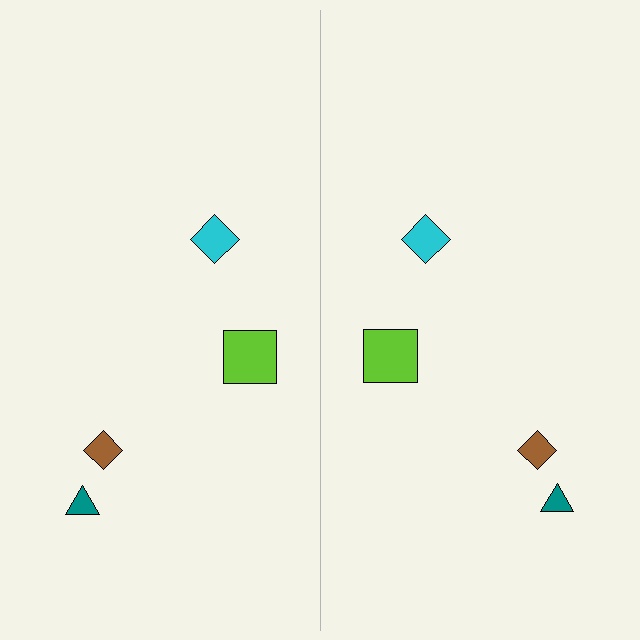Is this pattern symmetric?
Yes, this pattern has bilateral (reflection) symmetry.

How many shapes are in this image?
There are 8 shapes in this image.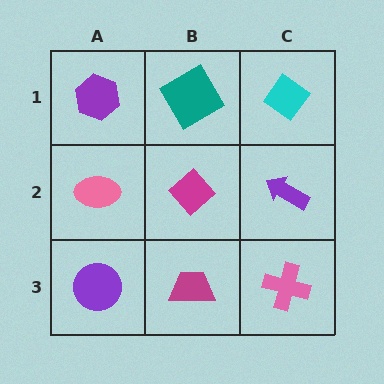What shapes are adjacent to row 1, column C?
A purple arrow (row 2, column C), a teal diamond (row 1, column B).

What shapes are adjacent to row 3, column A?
A pink ellipse (row 2, column A), a magenta trapezoid (row 3, column B).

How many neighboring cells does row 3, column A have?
2.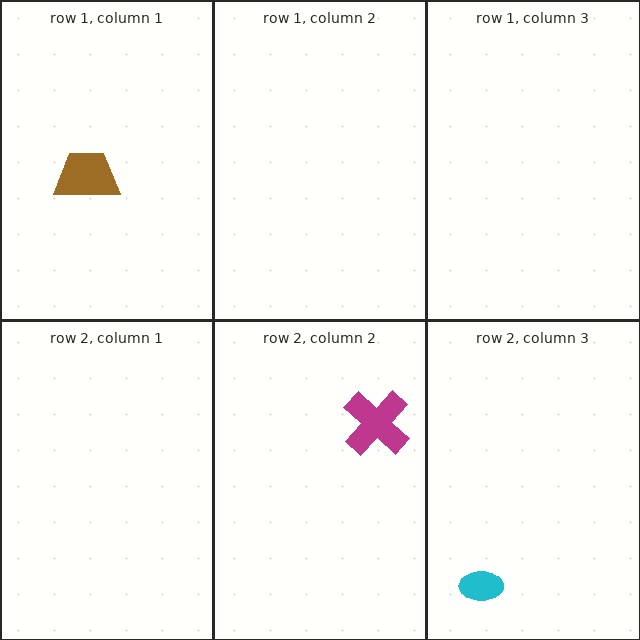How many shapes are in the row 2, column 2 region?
1.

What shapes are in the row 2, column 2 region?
The magenta cross.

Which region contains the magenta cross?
The row 2, column 2 region.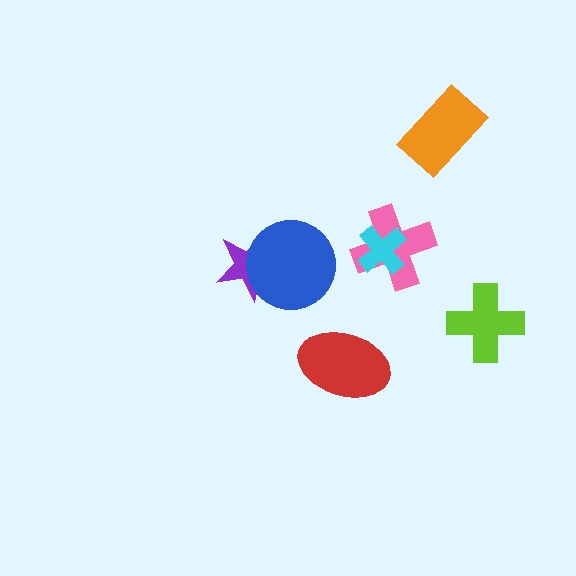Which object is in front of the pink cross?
The cyan cross is in front of the pink cross.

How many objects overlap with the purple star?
1 object overlaps with the purple star.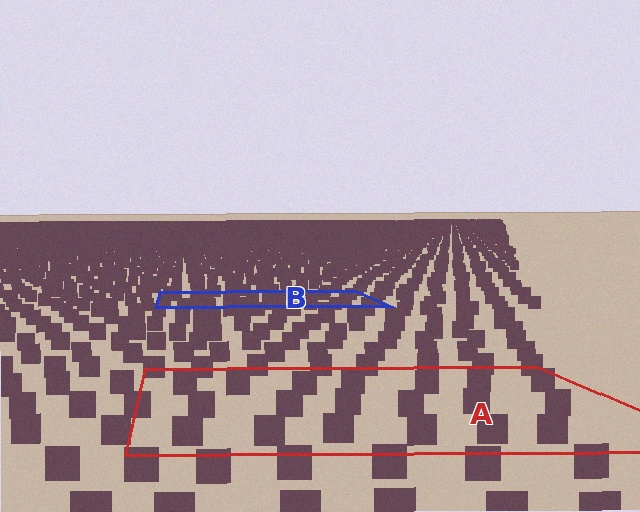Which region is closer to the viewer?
Region A is closer. The texture elements there are larger and more spread out.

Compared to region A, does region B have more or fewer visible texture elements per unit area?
Region B has more texture elements per unit area — they are packed more densely because it is farther away.